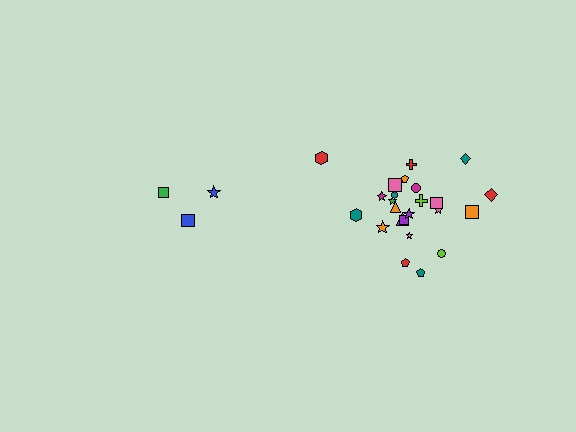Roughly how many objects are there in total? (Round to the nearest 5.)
Roughly 30 objects in total.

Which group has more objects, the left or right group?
The right group.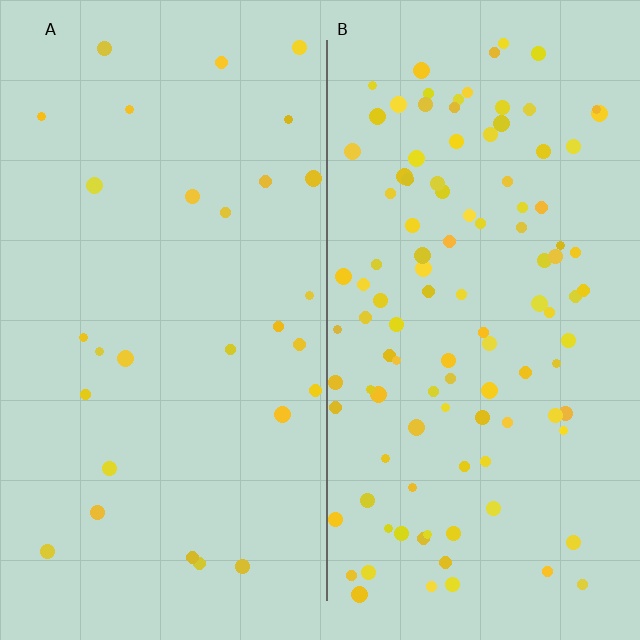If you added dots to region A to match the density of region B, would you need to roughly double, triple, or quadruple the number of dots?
Approximately quadruple.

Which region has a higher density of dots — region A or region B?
B (the right).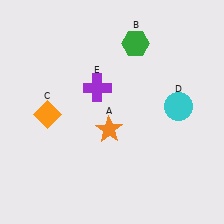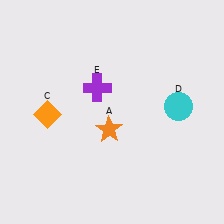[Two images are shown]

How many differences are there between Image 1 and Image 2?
There is 1 difference between the two images.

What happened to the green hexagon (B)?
The green hexagon (B) was removed in Image 2. It was in the top-right area of Image 1.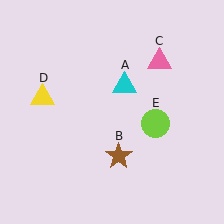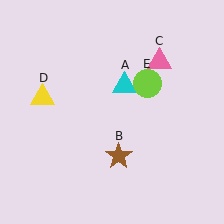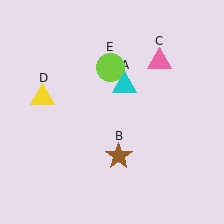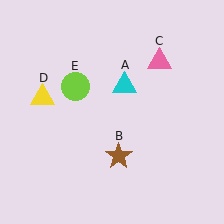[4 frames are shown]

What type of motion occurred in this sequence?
The lime circle (object E) rotated counterclockwise around the center of the scene.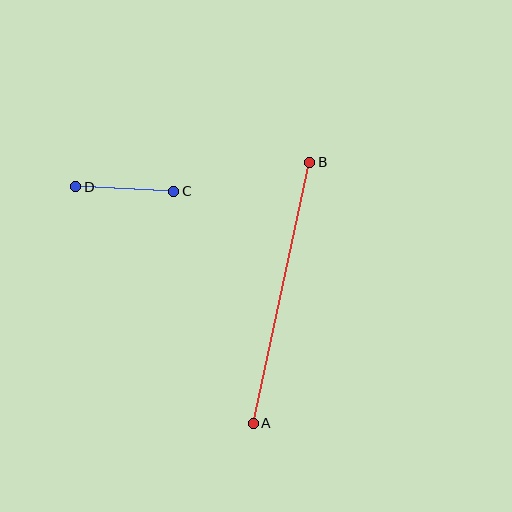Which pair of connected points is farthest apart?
Points A and B are farthest apart.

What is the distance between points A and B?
The distance is approximately 267 pixels.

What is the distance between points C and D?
The distance is approximately 98 pixels.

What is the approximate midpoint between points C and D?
The midpoint is at approximately (125, 189) pixels.